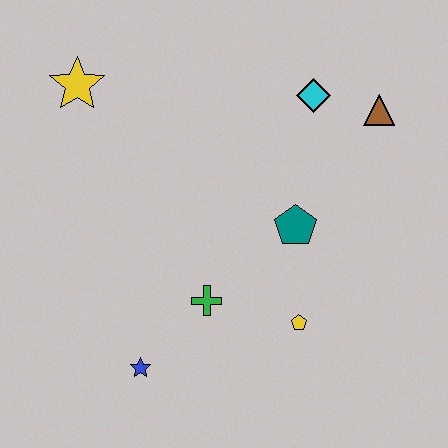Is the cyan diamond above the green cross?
Yes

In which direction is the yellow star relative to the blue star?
The yellow star is above the blue star.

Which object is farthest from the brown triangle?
The blue star is farthest from the brown triangle.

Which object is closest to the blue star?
The green cross is closest to the blue star.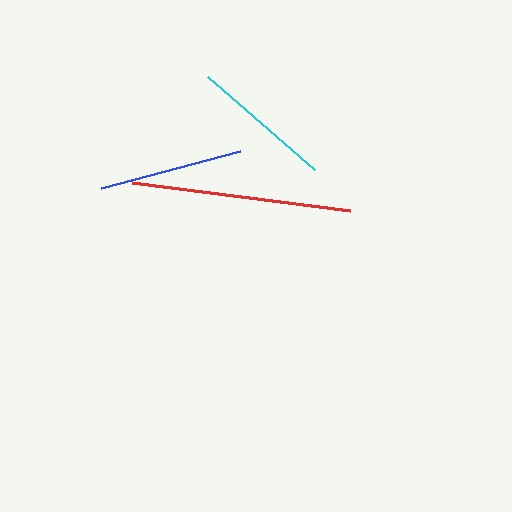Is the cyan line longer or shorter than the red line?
The red line is longer than the cyan line.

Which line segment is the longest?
The red line is the longest at approximately 220 pixels.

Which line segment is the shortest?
The cyan line is the shortest at approximately 142 pixels.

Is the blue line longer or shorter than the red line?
The red line is longer than the blue line.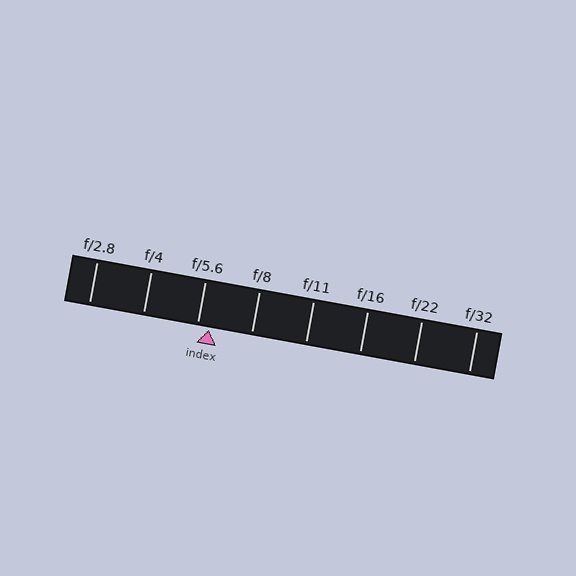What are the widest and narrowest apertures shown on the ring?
The widest aperture shown is f/2.8 and the narrowest is f/32.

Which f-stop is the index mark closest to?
The index mark is closest to f/5.6.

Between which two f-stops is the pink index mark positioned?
The index mark is between f/5.6 and f/8.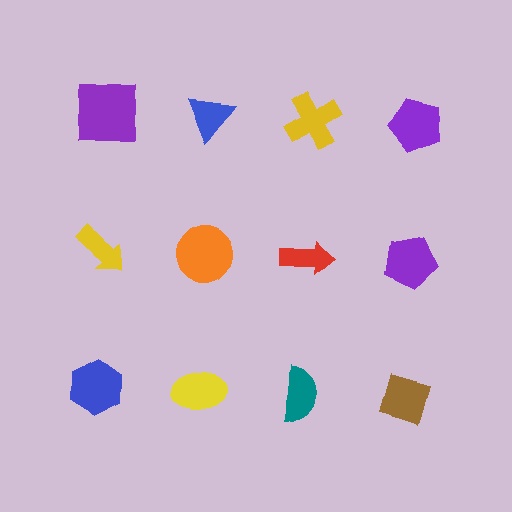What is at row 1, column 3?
A yellow cross.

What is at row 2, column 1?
A yellow arrow.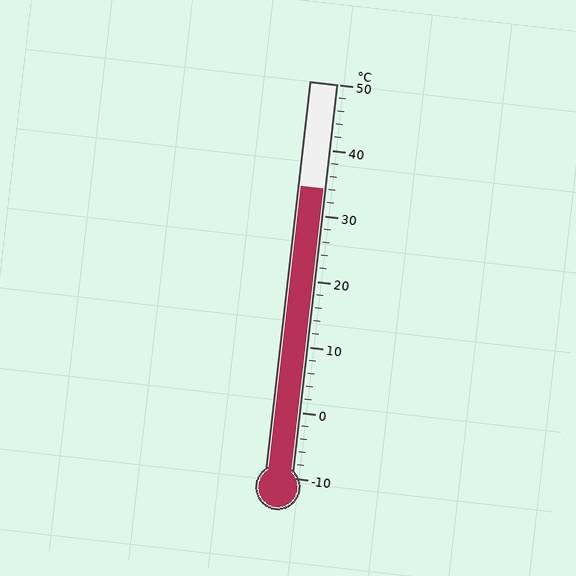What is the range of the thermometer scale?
The thermometer scale ranges from -10°C to 50°C.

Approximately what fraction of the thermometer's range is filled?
The thermometer is filled to approximately 75% of its range.